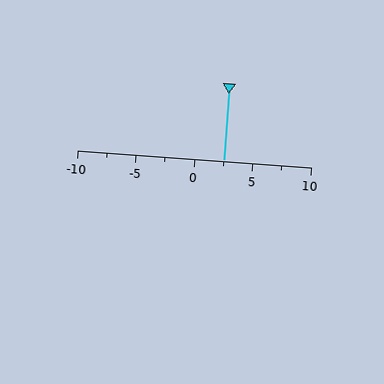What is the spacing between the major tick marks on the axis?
The major ticks are spaced 5 apart.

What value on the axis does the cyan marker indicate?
The marker indicates approximately 2.5.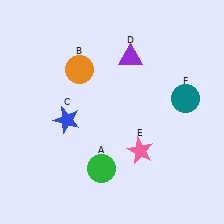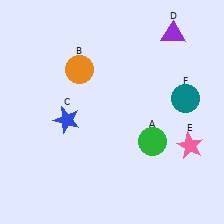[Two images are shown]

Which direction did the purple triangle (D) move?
The purple triangle (D) moved right.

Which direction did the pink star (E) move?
The pink star (E) moved right.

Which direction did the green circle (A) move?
The green circle (A) moved right.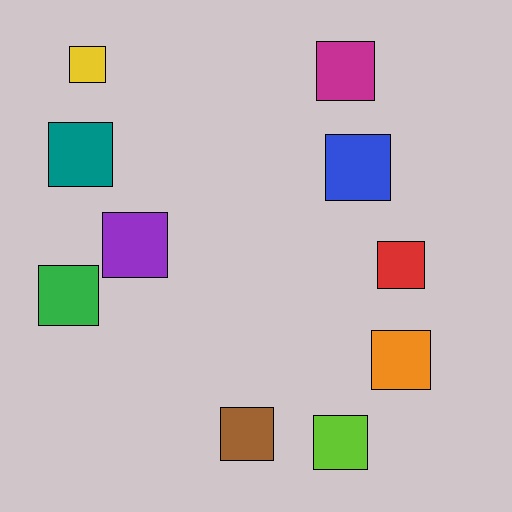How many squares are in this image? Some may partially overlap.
There are 10 squares.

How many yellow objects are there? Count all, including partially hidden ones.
There is 1 yellow object.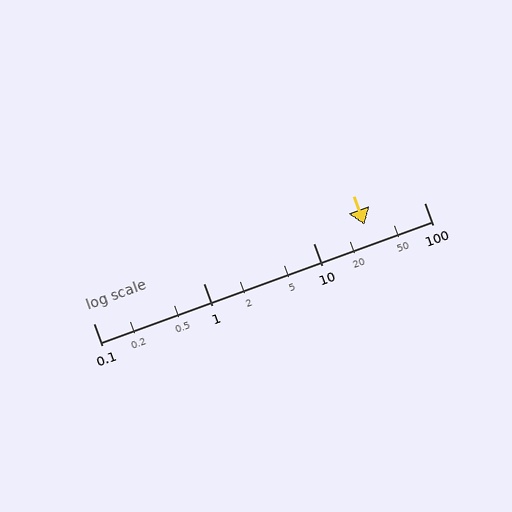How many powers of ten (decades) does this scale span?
The scale spans 3 decades, from 0.1 to 100.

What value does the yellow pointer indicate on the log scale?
The pointer indicates approximately 29.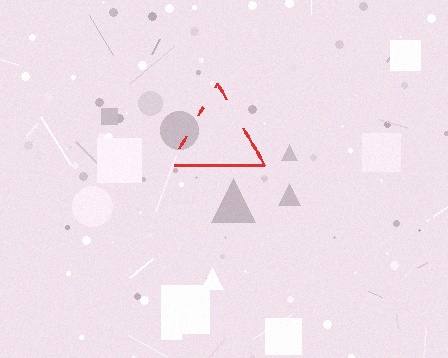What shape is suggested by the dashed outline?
The dashed outline suggests a triangle.